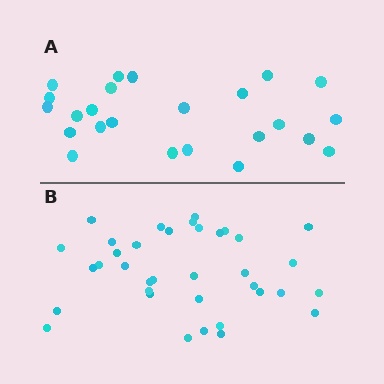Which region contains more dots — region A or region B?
Region B (the bottom region) has more dots.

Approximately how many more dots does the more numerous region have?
Region B has roughly 12 or so more dots than region A.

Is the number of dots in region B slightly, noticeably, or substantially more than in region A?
Region B has substantially more. The ratio is roughly 1.5 to 1.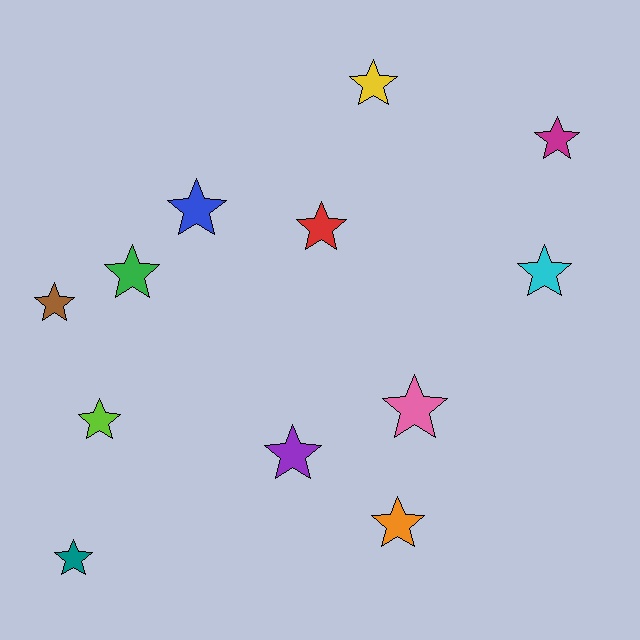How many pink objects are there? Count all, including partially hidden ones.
There is 1 pink object.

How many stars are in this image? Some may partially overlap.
There are 12 stars.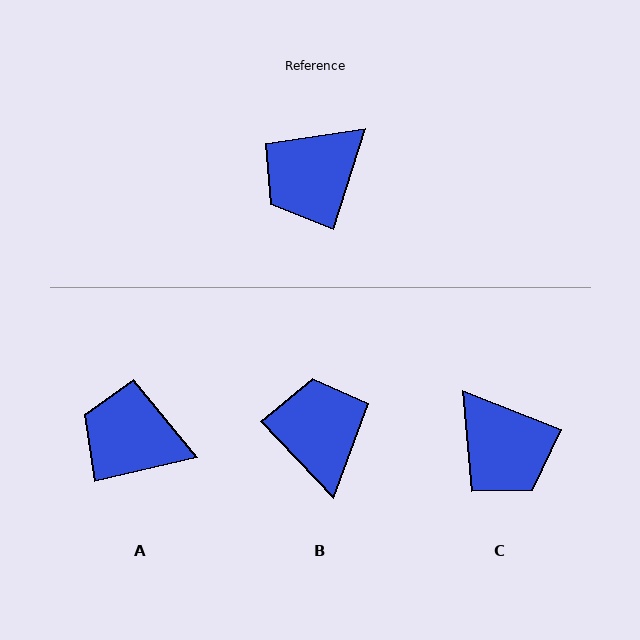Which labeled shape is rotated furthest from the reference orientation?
B, about 119 degrees away.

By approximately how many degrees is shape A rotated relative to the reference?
Approximately 59 degrees clockwise.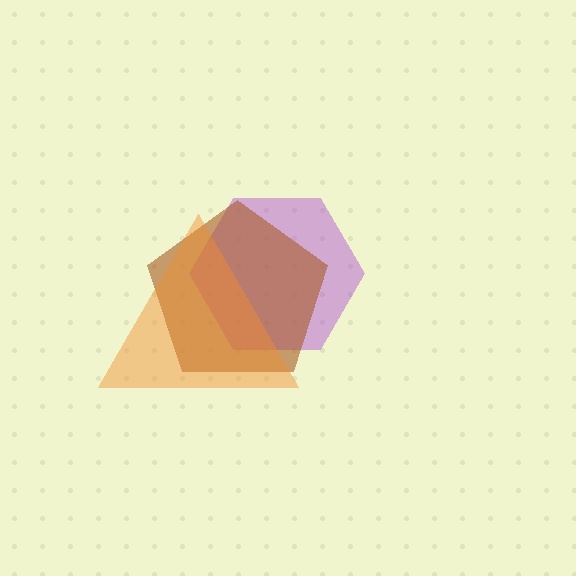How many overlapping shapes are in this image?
There are 3 overlapping shapes in the image.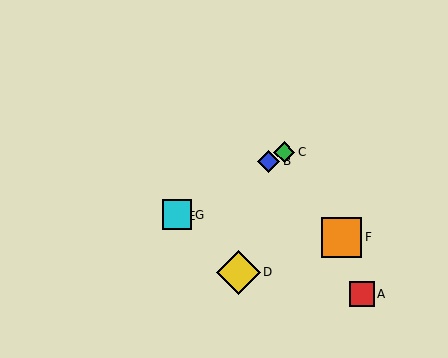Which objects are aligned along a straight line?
Objects B, C, E, G are aligned along a straight line.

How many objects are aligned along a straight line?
4 objects (B, C, E, G) are aligned along a straight line.